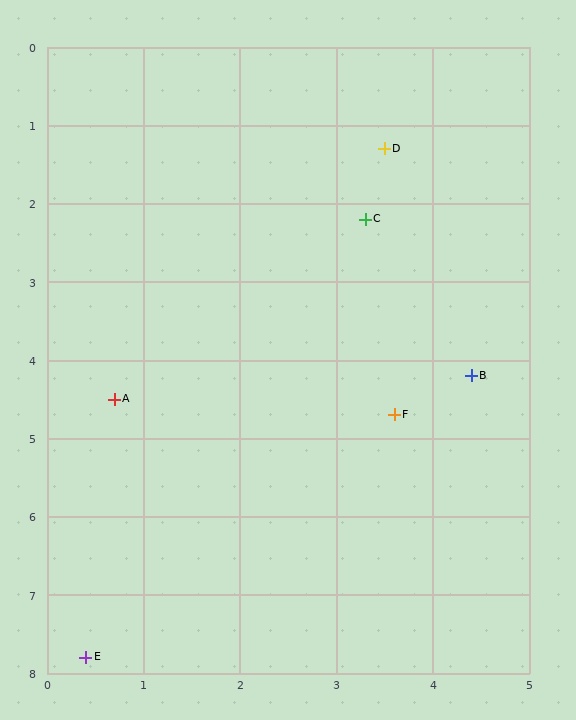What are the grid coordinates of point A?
Point A is at approximately (0.7, 4.5).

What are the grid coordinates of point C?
Point C is at approximately (3.3, 2.2).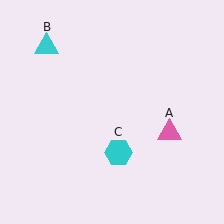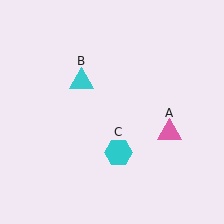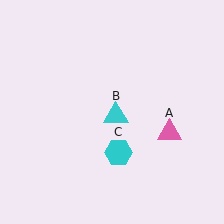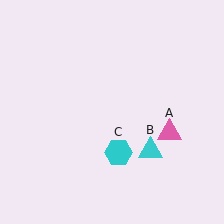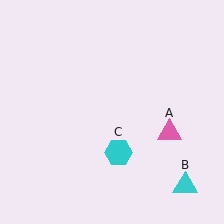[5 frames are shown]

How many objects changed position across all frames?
1 object changed position: cyan triangle (object B).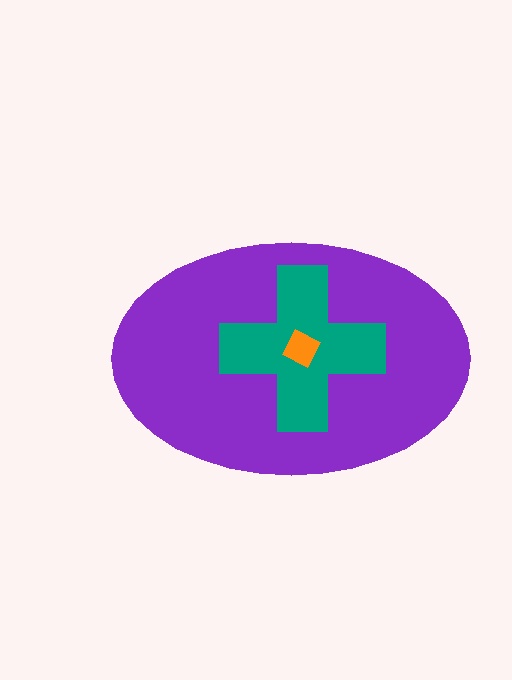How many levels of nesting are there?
3.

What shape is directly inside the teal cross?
The orange square.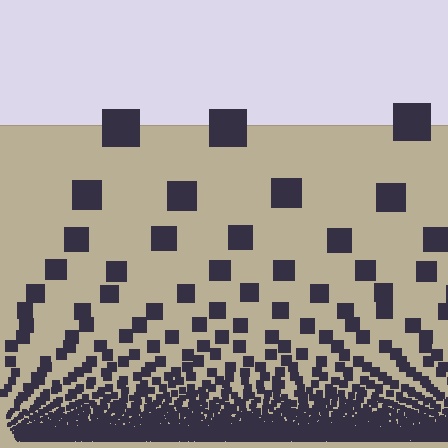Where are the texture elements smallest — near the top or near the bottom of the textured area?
Near the bottom.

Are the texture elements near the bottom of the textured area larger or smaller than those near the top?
Smaller. The gradient is inverted — elements near the bottom are smaller and denser.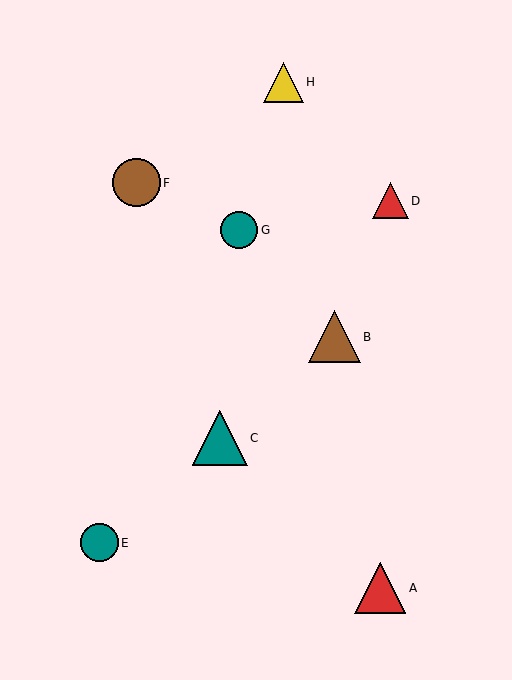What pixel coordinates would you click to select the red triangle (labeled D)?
Click at (390, 201) to select the red triangle D.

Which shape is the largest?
The teal triangle (labeled C) is the largest.